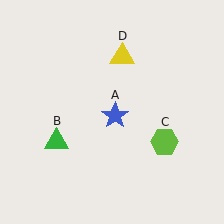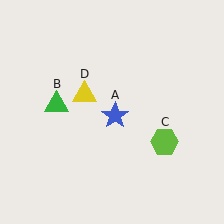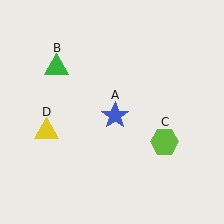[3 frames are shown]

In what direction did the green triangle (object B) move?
The green triangle (object B) moved up.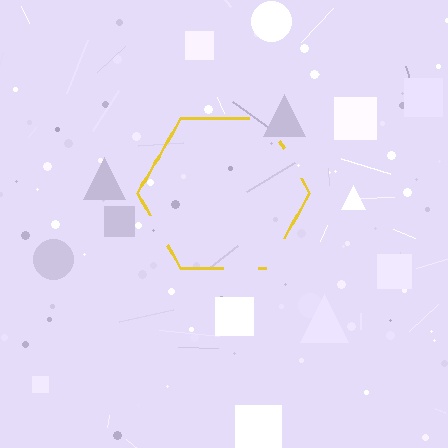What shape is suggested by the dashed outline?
The dashed outline suggests a hexagon.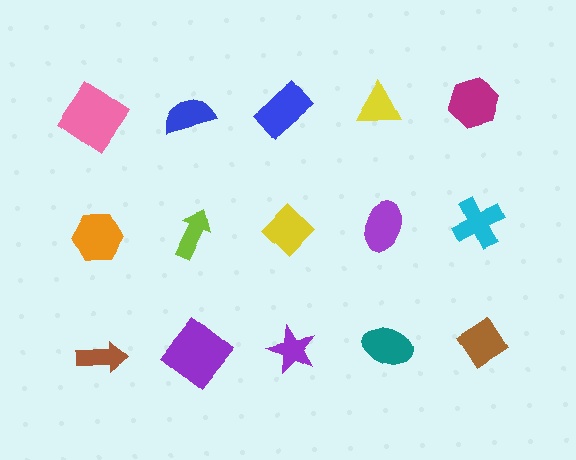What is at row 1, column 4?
A yellow triangle.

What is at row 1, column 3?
A blue rectangle.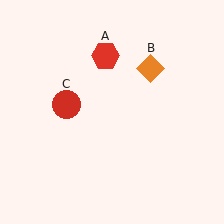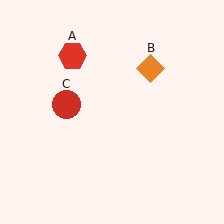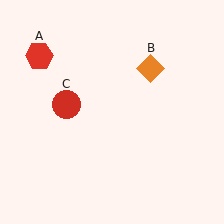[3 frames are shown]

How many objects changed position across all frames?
1 object changed position: red hexagon (object A).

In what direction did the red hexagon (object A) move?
The red hexagon (object A) moved left.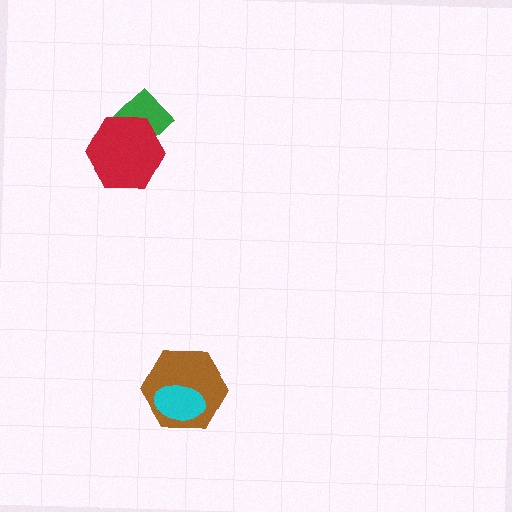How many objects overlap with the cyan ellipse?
1 object overlaps with the cyan ellipse.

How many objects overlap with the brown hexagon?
1 object overlaps with the brown hexagon.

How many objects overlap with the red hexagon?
1 object overlaps with the red hexagon.